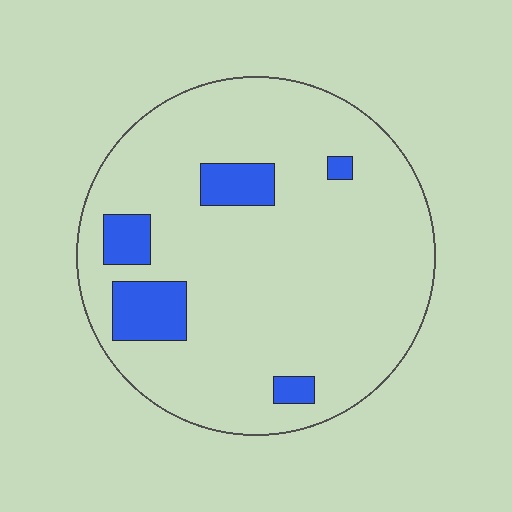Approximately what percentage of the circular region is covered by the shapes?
Approximately 10%.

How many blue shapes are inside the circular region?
5.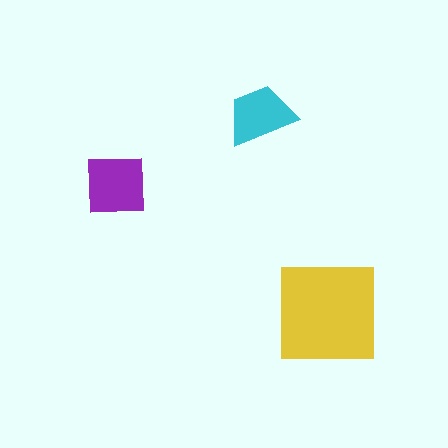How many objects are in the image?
There are 3 objects in the image.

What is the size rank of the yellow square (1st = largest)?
1st.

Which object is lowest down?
The yellow square is bottommost.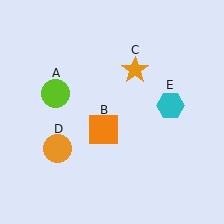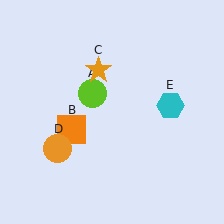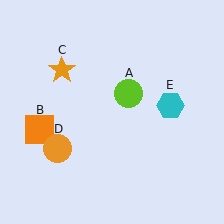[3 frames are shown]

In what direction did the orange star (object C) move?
The orange star (object C) moved left.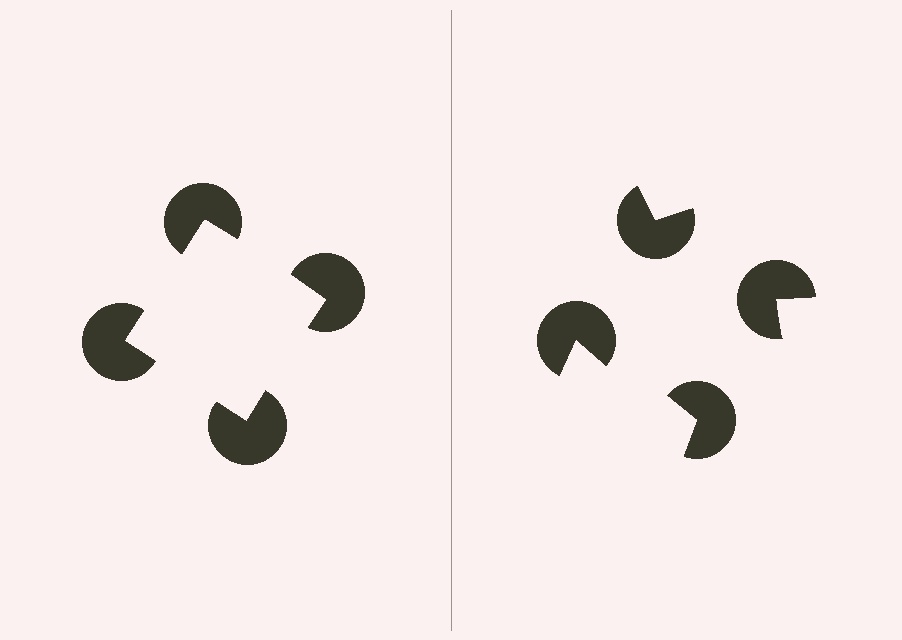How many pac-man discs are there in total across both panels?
8 — 4 on each side.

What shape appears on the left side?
An illusory square.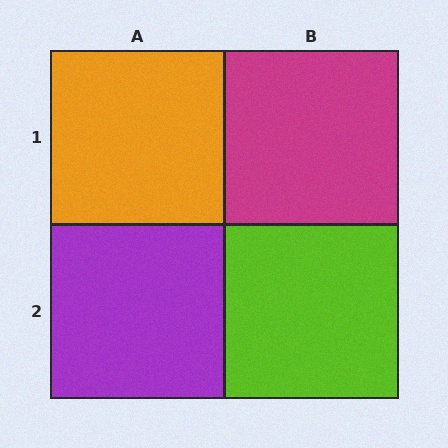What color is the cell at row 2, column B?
Lime.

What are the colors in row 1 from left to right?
Orange, magenta.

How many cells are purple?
1 cell is purple.